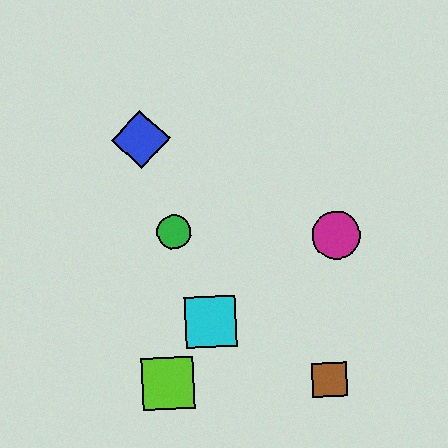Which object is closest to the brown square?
The cyan square is closest to the brown square.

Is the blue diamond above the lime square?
Yes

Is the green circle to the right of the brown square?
No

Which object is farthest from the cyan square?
The blue diamond is farthest from the cyan square.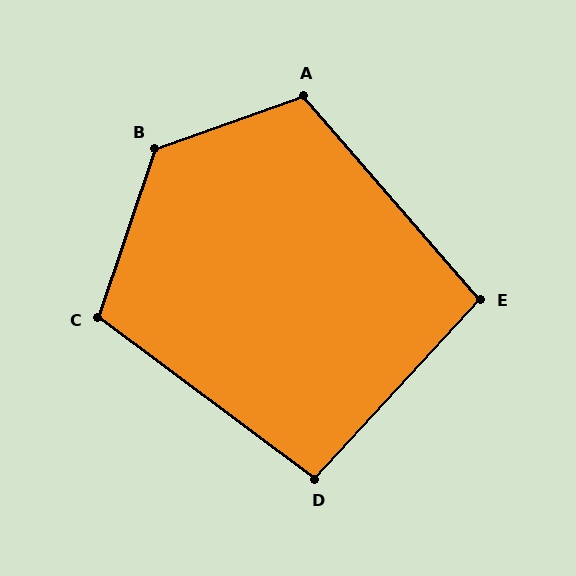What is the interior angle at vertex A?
Approximately 111 degrees (obtuse).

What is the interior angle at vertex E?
Approximately 96 degrees (obtuse).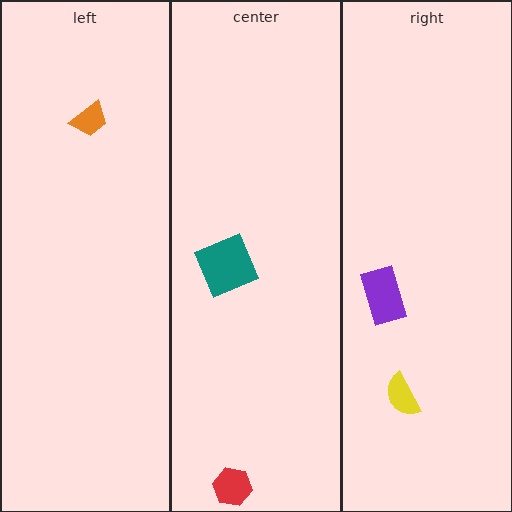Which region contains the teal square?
The center region.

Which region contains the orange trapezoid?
The left region.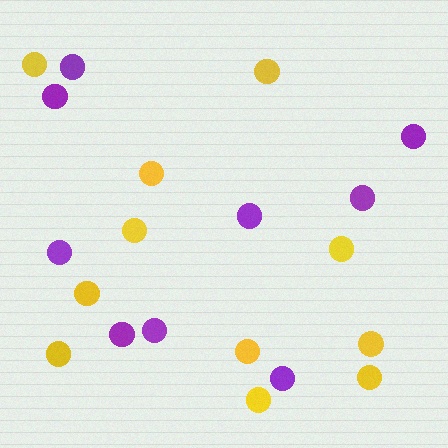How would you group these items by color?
There are 2 groups: one group of purple circles (9) and one group of yellow circles (11).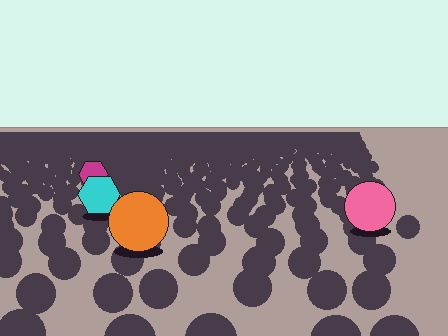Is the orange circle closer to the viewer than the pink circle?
Yes. The orange circle is closer — you can tell from the texture gradient: the ground texture is coarser near it.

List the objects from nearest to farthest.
From nearest to farthest: the orange circle, the pink circle, the cyan hexagon, the magenta hexagon.